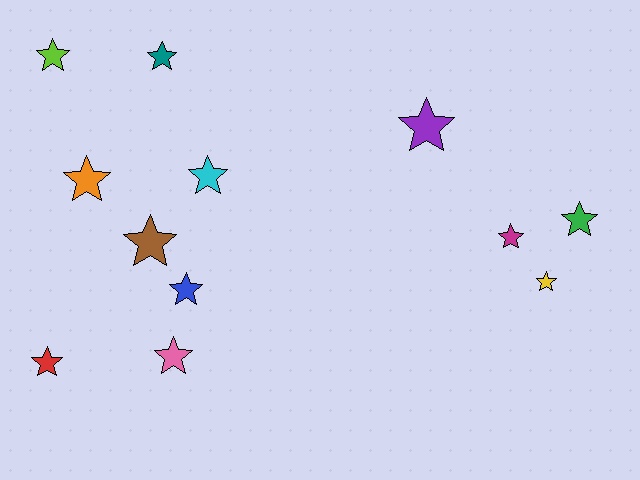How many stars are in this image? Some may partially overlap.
There are 12 stars.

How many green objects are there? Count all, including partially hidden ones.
There is 1 green object.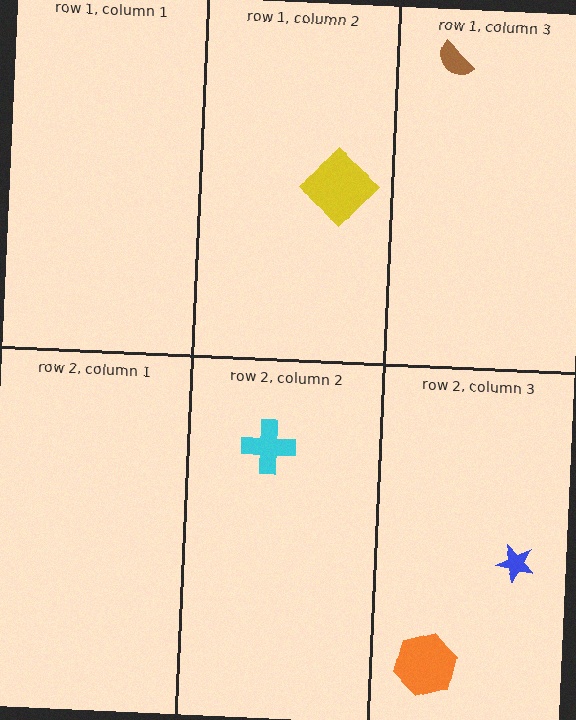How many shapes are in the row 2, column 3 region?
2.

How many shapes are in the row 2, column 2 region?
1.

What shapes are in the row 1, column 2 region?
The yellow diamond.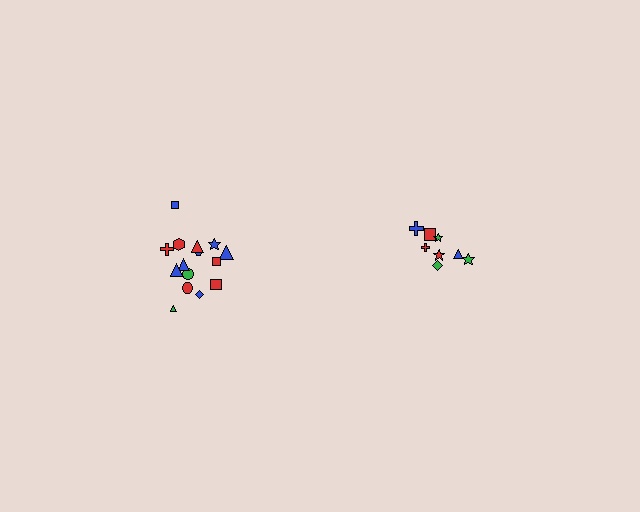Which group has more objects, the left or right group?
The left group.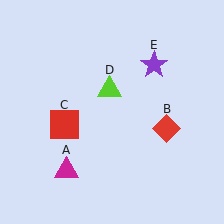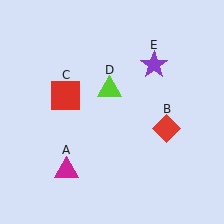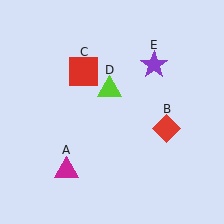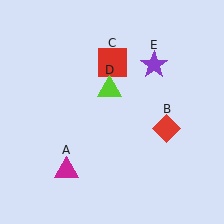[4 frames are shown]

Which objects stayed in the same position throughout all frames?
Magenta triangle (object A) and red diamond (object B) and lime triangle (object D) and purple star (object E) remained stationary.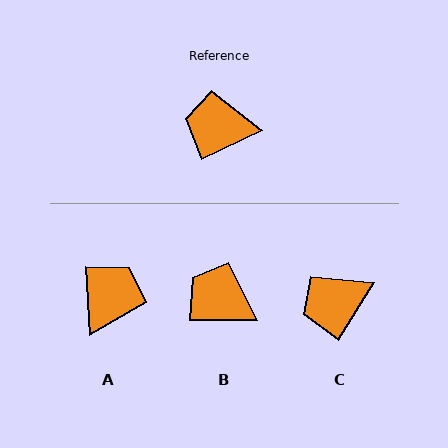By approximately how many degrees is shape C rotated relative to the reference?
Approximately 33 degrees counter-clockwise.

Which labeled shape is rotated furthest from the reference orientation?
A, about 112 degrees away.